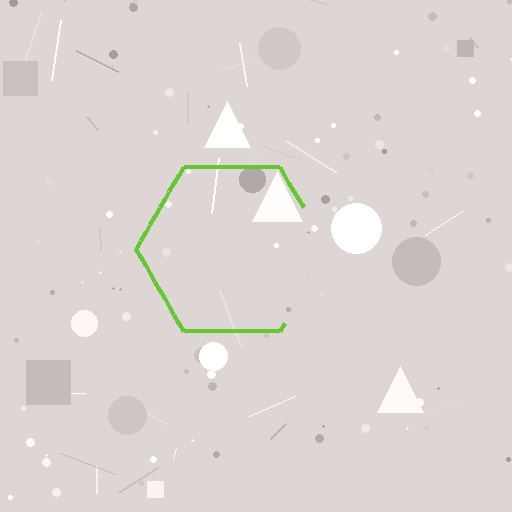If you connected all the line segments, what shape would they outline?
They would outline a hexagon.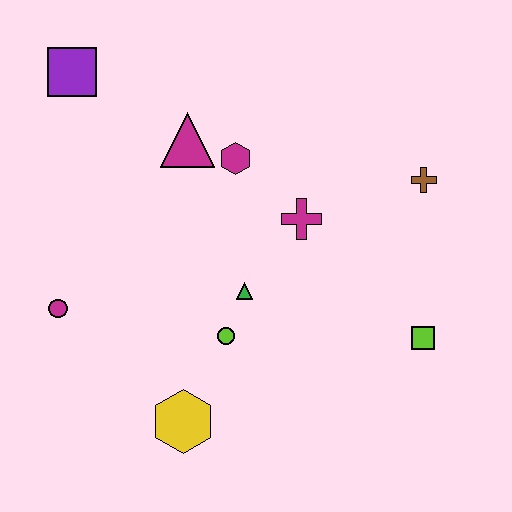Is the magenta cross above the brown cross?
No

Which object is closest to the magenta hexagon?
The magenta triangle is closest to the magenta hexagon.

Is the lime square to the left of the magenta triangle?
No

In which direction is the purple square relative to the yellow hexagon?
The purple square is above the yellow hexagon.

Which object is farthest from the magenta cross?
The purple square is farthest from the magenta cross.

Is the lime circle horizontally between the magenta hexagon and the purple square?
Yes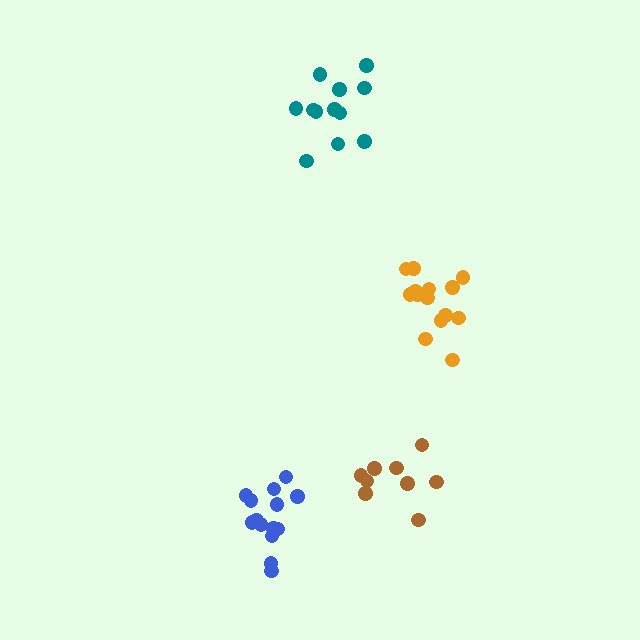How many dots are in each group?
Group 1: 12 dots, Group 2: 14 dots, Group 3: 14 dots, Group 4: 9 dots (49 total).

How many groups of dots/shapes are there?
There are 4 groups.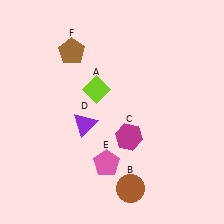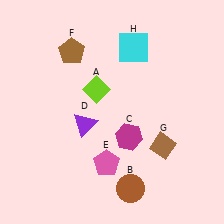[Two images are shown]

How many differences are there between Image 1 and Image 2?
There are 2 differences between the two images.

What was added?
A brown diamond (G), a cyan square (H) were added in Image 2.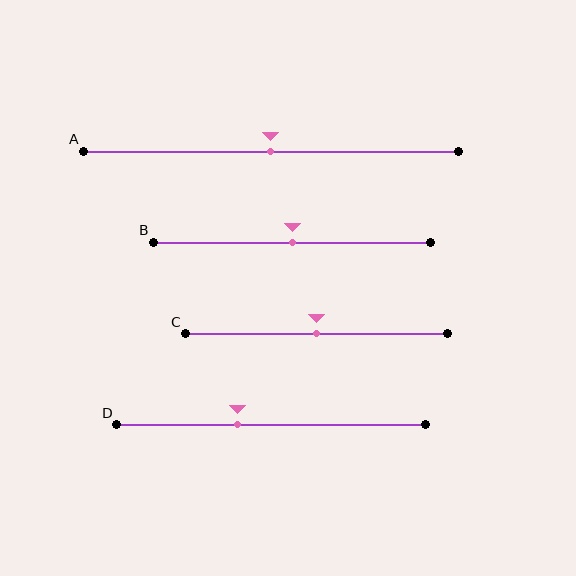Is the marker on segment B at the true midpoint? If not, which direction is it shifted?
Yes, the marker on segment B is at the true midpoint.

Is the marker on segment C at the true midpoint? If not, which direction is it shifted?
Yes, the marker on segment C is at the true midpoint.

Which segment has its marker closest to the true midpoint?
Segment A has its marker closest to the true midpoint.